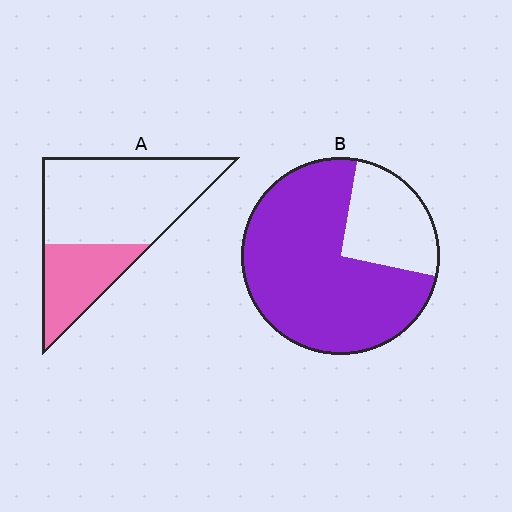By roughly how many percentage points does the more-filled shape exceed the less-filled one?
By roughly 45 percentage points (B over A).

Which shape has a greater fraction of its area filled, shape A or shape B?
Shape B.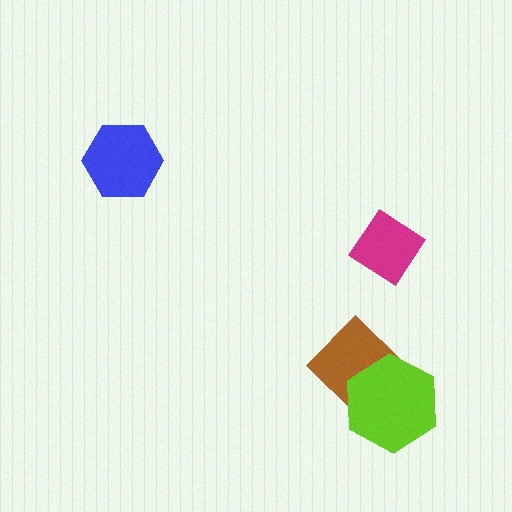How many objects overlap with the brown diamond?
1 object overlaps with the brown diamond.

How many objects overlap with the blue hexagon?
0 objects overlap with the blue hexagon.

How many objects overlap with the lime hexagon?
1 object overlaps with the lime hexagon.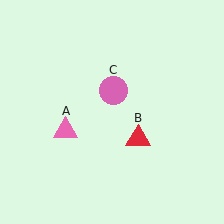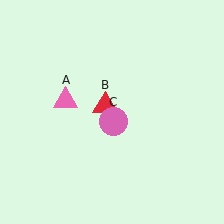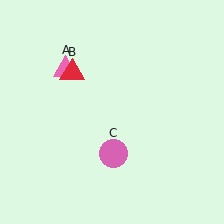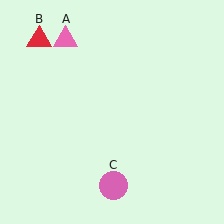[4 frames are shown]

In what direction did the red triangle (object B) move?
The red triangle (object B) moved up and to the left.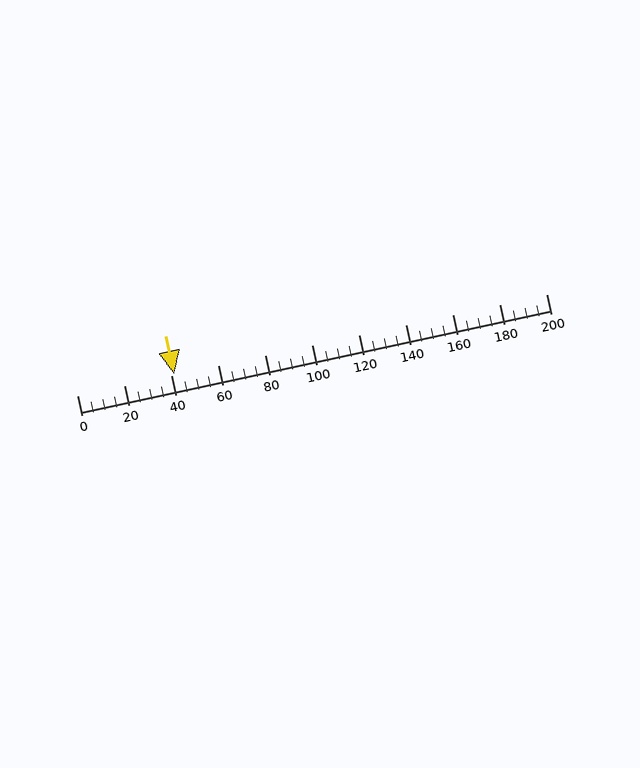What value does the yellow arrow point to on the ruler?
The yellow arrow points to approximately 41.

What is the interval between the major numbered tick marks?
The major tick marks are spaced 20 units apart.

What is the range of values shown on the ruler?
The ruler shows values from 0 to 200.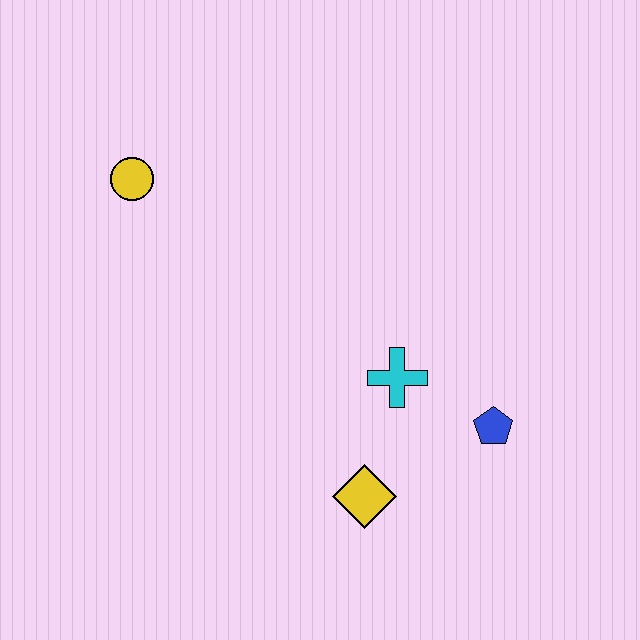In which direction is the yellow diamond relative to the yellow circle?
The yellow diamond is below the yellow circle.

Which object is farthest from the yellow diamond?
The yellow circle is farthest from the yellow diamond.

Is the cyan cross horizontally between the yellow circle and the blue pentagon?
Yes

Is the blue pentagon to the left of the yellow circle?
No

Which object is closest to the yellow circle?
The cyan cross is closest to the yellow circle.